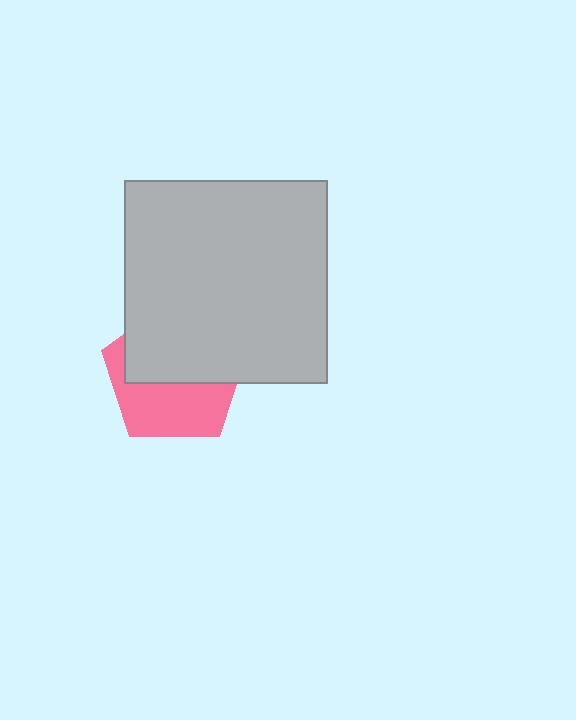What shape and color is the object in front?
The object in front is a light gray square.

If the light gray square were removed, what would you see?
You would see the complete pink pentagon.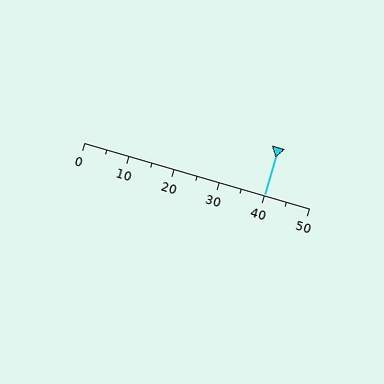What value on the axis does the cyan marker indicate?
The marker indicates approximately 40.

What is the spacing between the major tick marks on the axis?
The major ticks are spaced 10 apart.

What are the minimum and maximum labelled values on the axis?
The axis runs from 0 to 50.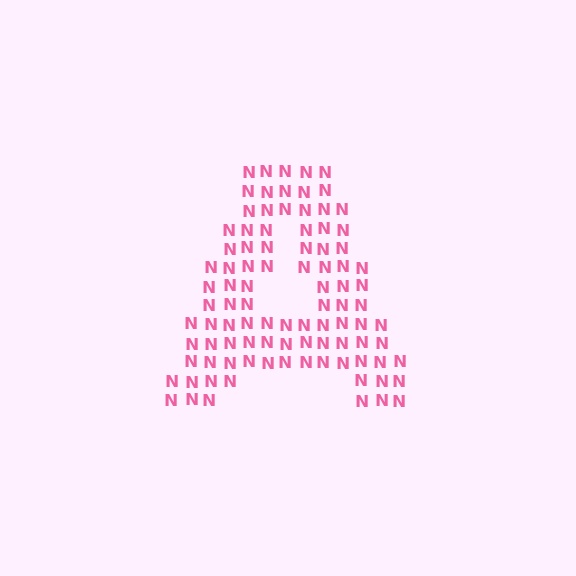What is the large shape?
The large shape is the letter A.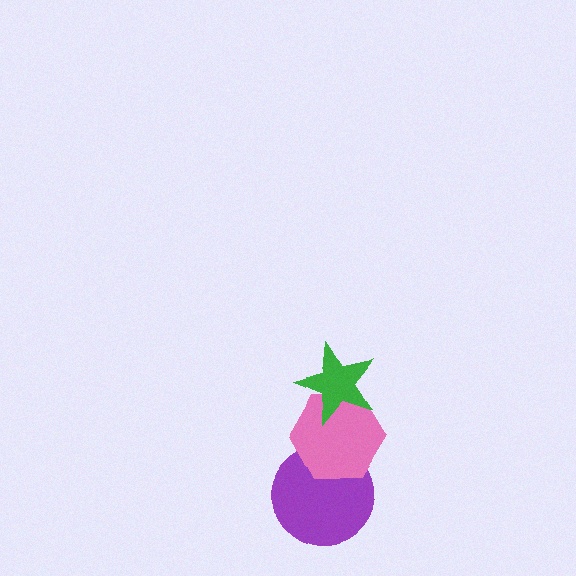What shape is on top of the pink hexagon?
The green star is on top of the pink hexagon.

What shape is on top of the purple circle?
The pink hexagon is on top of the purple circle.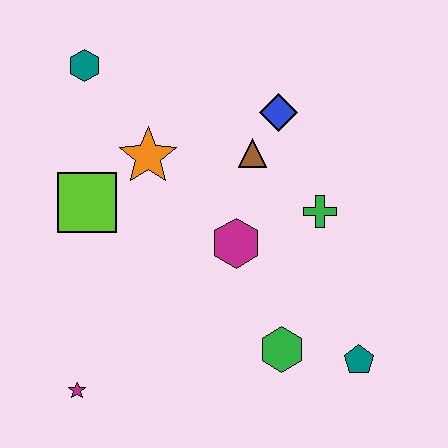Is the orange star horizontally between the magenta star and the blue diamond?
Yes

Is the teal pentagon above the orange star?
No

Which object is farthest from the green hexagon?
The teal hexagon is farthest from the green hexagon.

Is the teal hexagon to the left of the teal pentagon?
Yes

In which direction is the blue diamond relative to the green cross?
The blue diamond is above the green cross.